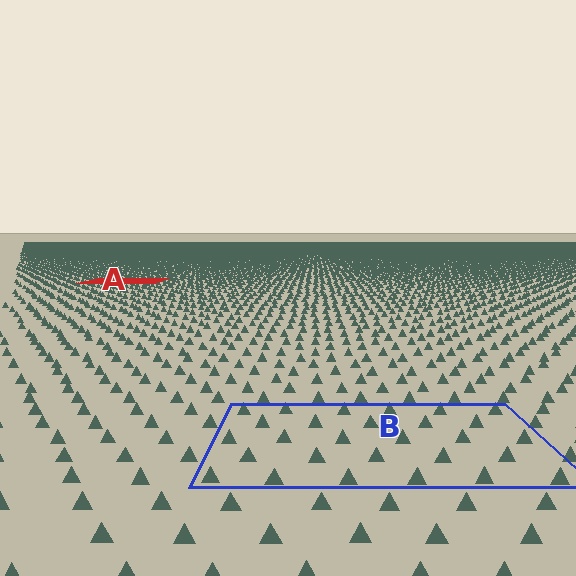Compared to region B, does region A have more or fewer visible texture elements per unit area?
Region A has more texture elements per unit area — they are packed more densely because it is farther away.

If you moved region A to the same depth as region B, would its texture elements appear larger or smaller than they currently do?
They would appear larger. At a closer depth, the same texture elements are projected at a bigger on-screen size.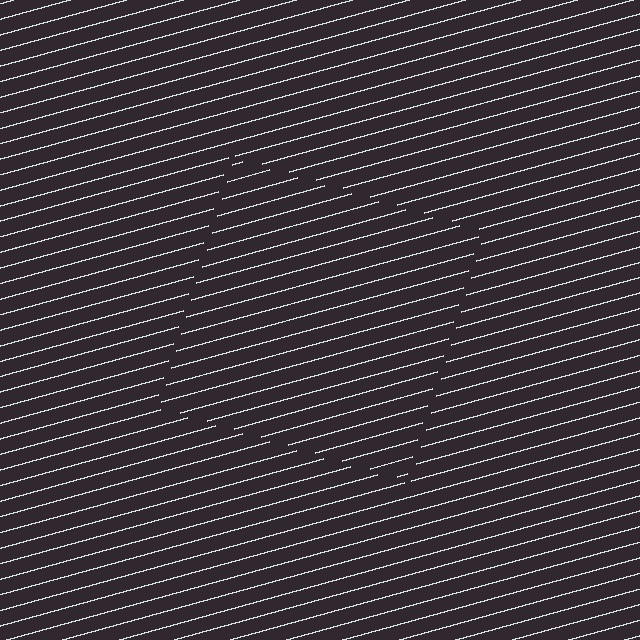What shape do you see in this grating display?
An illusory square. The interior of the shape contains the same grating, shifted by half a period — the contour is defined by the phase discontinuity where line-ends from the inner and outer gratings abut.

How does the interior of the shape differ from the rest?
The interior of the shape contains the same grating, shifted by half a period — the contour is defined by the phase discontinuity where line-ends from the inner and outer gratings abut.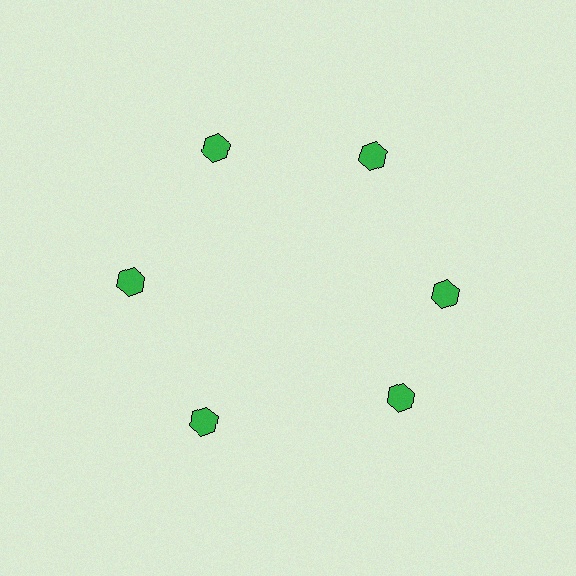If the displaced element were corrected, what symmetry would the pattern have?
It would have 6-fold rotational symmetry — the pattern would map onto itself every 60 degrees.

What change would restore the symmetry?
The symmetry would be restored by rotating it back into even spacing with its neighbors so that all 6 hexagons sit at equal angles and equal distance from the center.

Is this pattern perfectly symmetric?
No. The 6 green hexagons are arranged in a ring, but one element near the 5 o'clock position is rotated out of alignment along the ring, breaking the 6-fold rotational symmetry.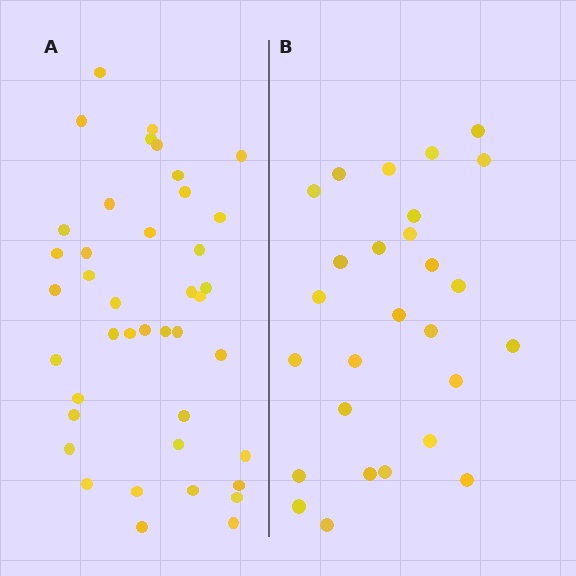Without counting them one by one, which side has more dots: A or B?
Region A (the left region) has more dots.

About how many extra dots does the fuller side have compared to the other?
Region A has approximately 15 more dots than region B.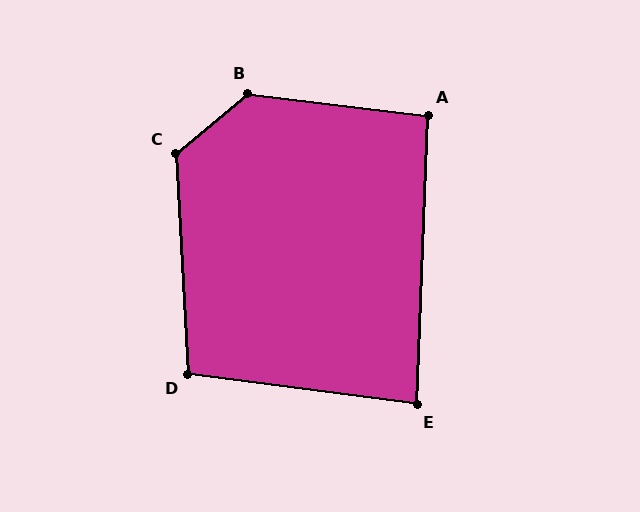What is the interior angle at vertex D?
Approximately 101 degrees (obtuse).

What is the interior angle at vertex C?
Approximately 126 degrees (obtuse).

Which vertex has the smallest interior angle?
E, at approximately 85 degrees.